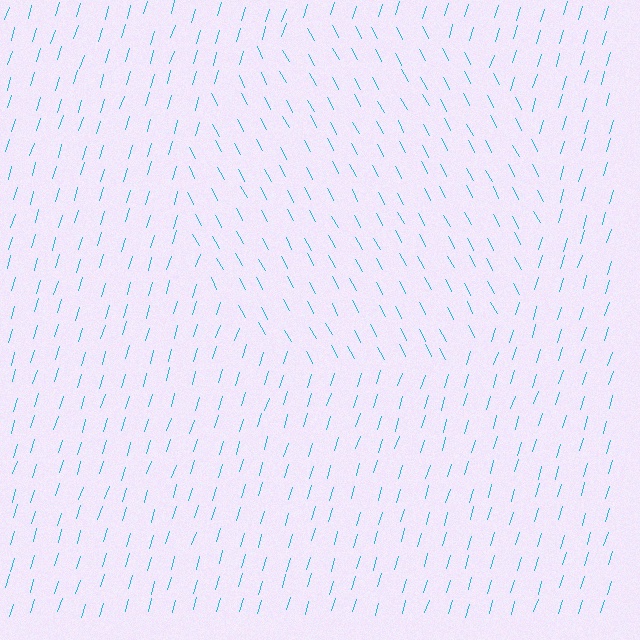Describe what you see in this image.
The image is filled with small cyan line segments. A circle region in the image has lines oriented differently from the surrounding lines, creating a visible texture boundary.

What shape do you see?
I see a circle.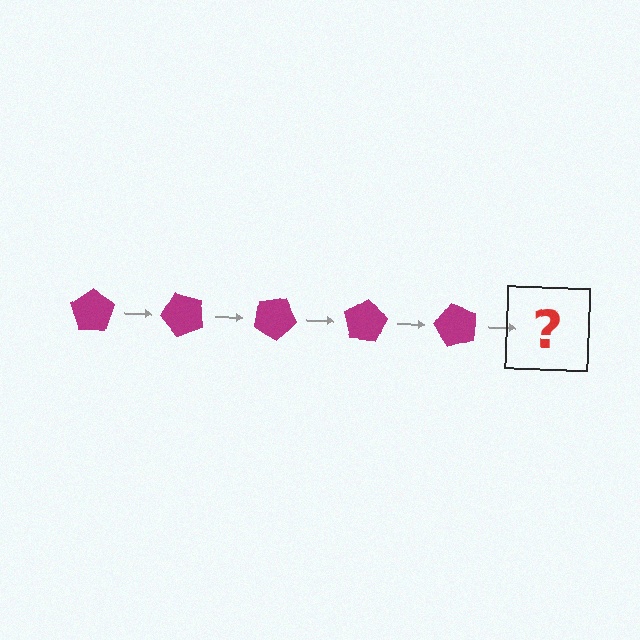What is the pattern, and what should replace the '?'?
The pattern is that the pentagon rotates 50 degrees each step. The '?' should be a magenta pentagon rotated 250 degrees.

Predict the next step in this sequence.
The next step is a magenta pentagon rotated 250 degrees.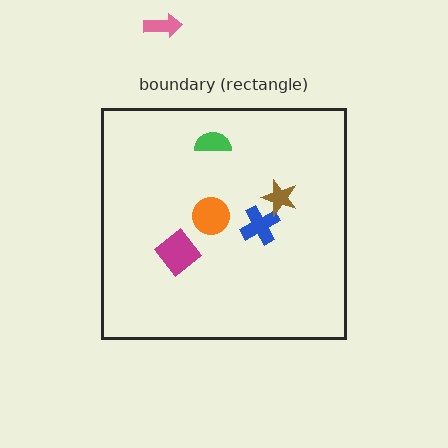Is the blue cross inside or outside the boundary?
Inside.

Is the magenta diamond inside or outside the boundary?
Inside.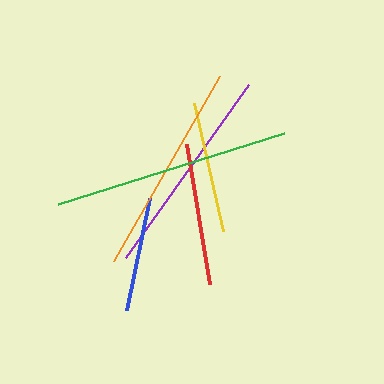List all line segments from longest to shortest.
From longest to shortest: green, orange, purple, red, yellow, blue.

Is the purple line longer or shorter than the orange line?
The orange line is longer than the purple line.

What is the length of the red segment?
The red segment is approximately 142 pixels long.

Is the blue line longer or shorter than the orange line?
The orange line is longer than the blue line.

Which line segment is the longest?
The green line is the longest at approximately 237 pixels.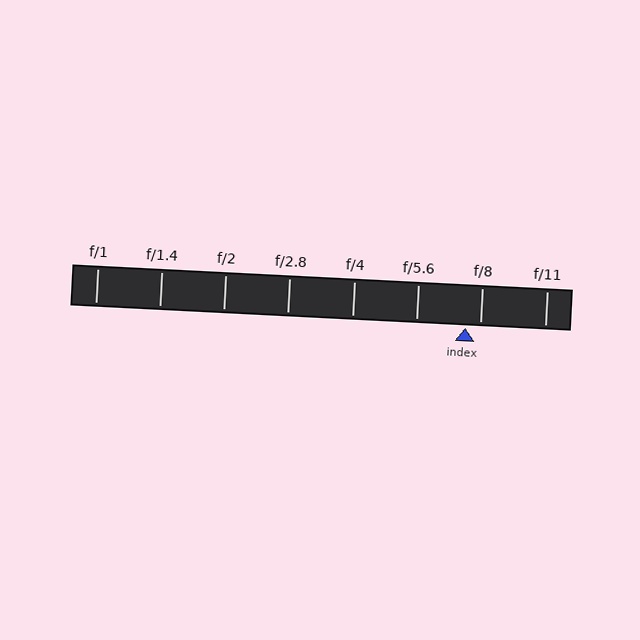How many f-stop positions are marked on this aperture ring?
There are 8 f-stop positions marked.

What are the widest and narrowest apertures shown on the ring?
The widest aperture shown is f/1 and the narrowest is f/11.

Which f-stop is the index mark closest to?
The index mark is closest to f/8.